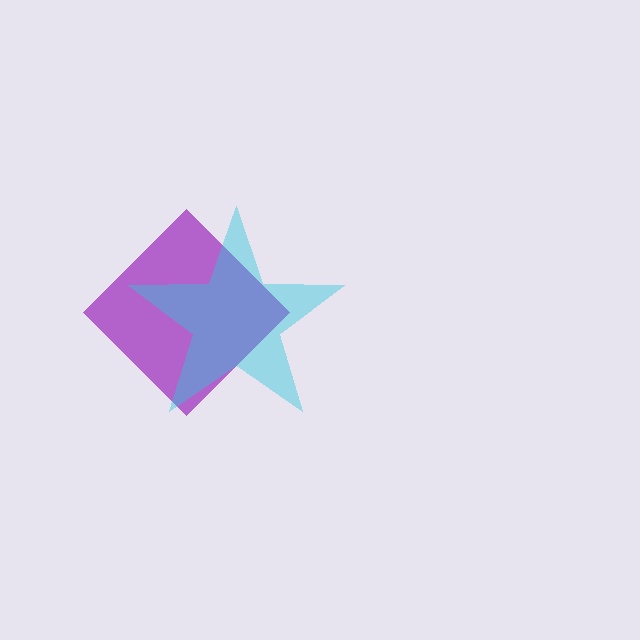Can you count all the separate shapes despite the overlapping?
Yes, there are 2 separate shapes.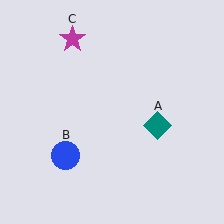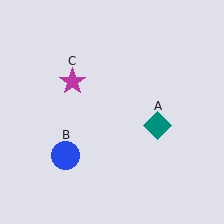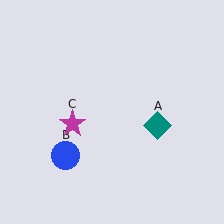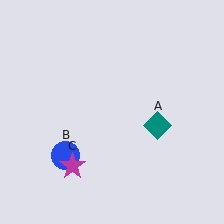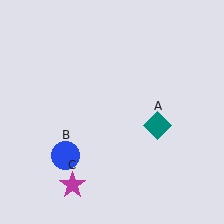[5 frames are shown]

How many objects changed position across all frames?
1 object changed position: magenta star (object C).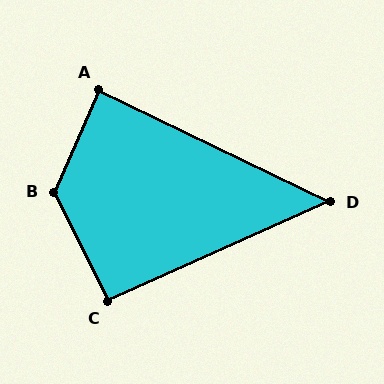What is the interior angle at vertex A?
Approximately 88 degrees (approximately right).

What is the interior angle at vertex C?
Approximately 92 degrees (approximately right).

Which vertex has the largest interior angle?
B, at approximately 130 degrees.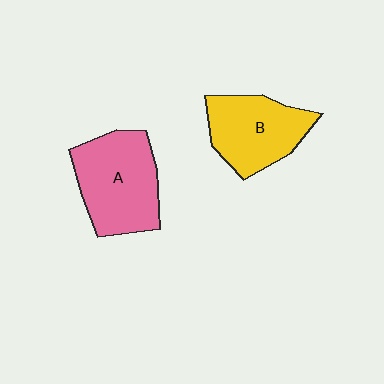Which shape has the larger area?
Shape A (pink).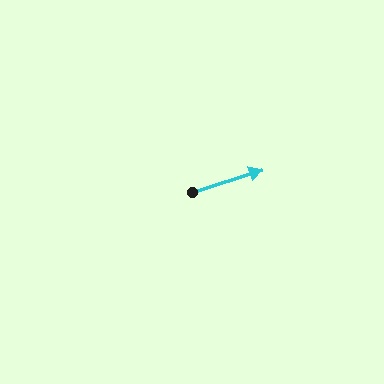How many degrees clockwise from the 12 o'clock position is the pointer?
Approximately 72 degrees.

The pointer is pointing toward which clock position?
Roughly 2 o'clock.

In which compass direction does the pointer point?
East.